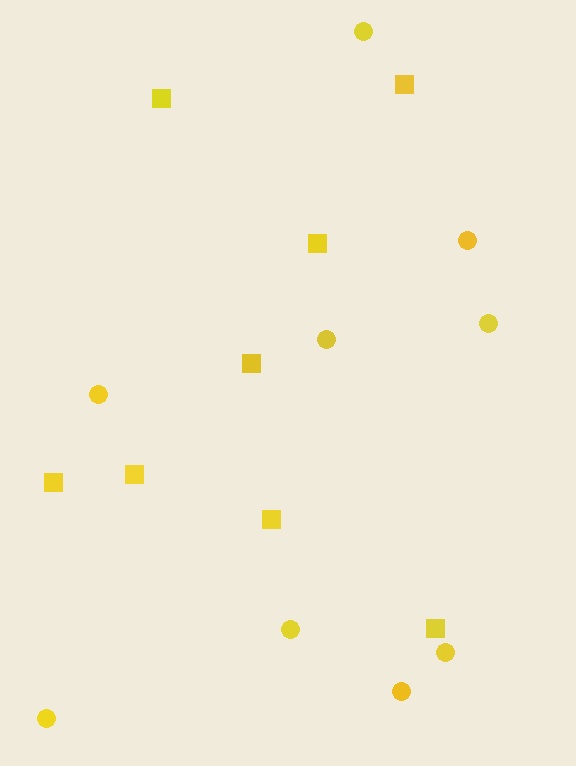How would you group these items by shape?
There are 2 groups: one group of squares (8) and one group of circles (9).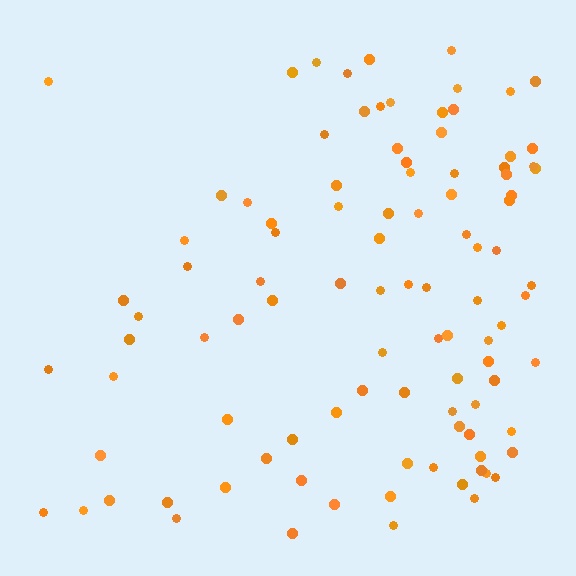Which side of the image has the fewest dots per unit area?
The left.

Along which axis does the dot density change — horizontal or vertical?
Horizontal.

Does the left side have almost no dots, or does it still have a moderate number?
Still a moderate number, just noticeably fewer than the right.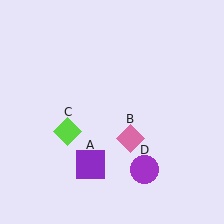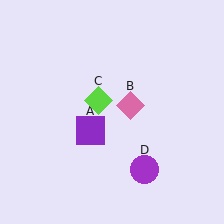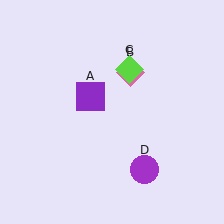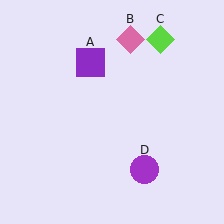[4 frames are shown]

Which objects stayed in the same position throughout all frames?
Purple circle (object D) remained stationary.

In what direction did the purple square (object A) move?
The purple square (object A) moved up.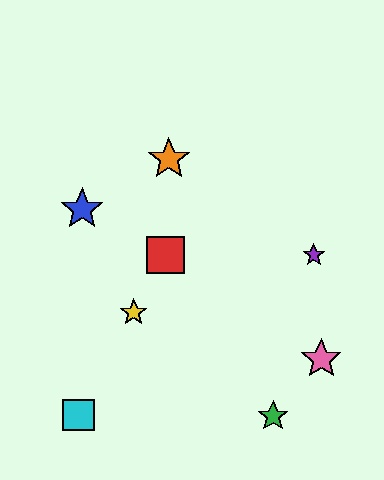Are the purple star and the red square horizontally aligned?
Yes, both are at y≈255.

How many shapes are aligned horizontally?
2 shapes (the red square, the purple star) are aligned horizontally.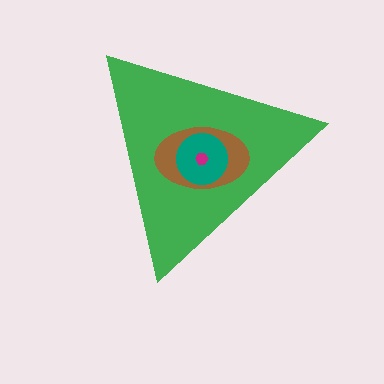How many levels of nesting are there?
4.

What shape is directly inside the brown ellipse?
The teal circle.